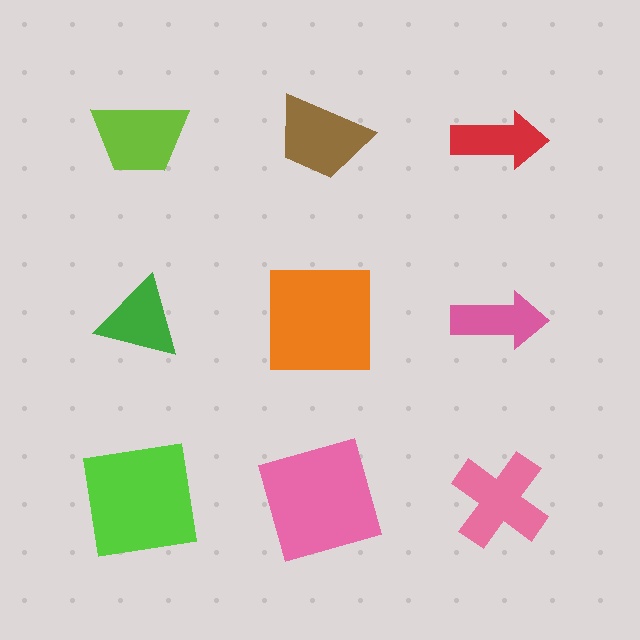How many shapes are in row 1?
3 shapes.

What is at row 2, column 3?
A pink arrow.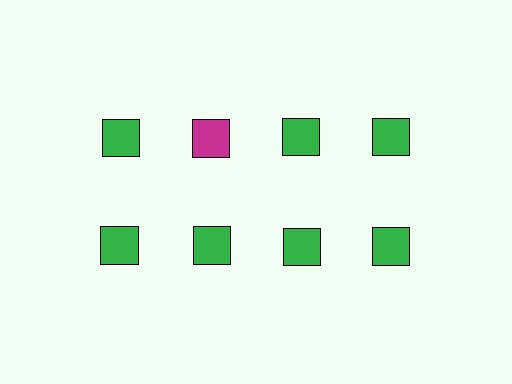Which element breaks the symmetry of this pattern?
The magenta square in the top row, second from left column breaks the symmetry. All other shapes are green squares.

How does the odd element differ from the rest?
It has a different color: magenta instead of green.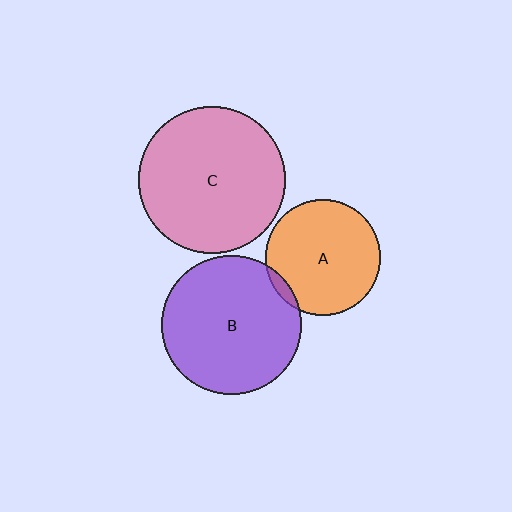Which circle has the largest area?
Circle C (pink).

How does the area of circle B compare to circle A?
Approximately 1.5 times.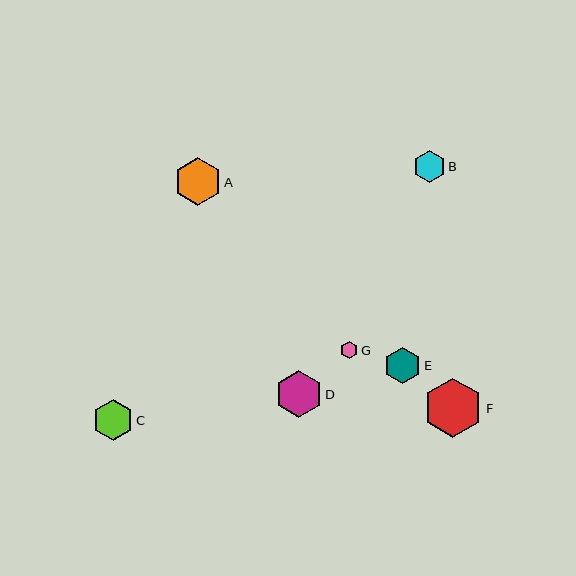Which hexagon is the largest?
Hexagon F is the largest with a size of approximately 59 pixels.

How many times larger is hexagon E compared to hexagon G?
Hexagon E is approximately 2.1 times the size of hexagon G.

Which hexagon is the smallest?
Hexagon G is the smallest with a size of approximately 17 pixels.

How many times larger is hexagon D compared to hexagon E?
Hexagon D is approximately 1.3 times the size of hexagon E.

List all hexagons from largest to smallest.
From largest to smallest: F, A, D, C, E, B, G.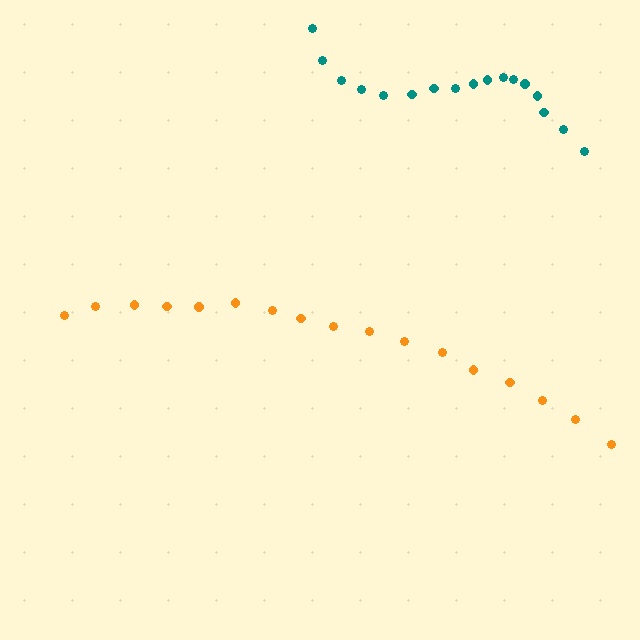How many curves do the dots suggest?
There are 2 distinct paths.